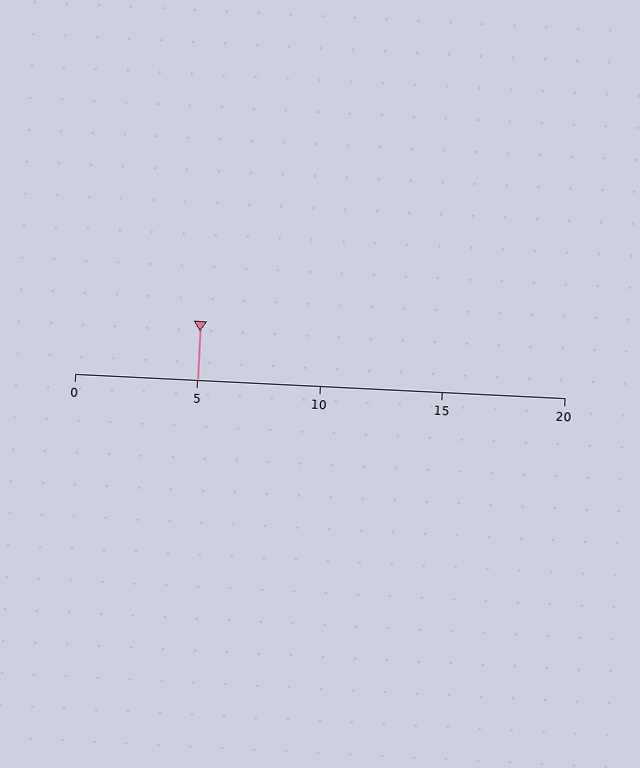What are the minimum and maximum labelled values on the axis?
The axis runs from 0 to 20.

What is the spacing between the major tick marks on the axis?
The major ticks are spaced 5 apart.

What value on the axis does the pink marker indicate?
The marker indicates approximately 5.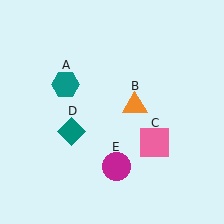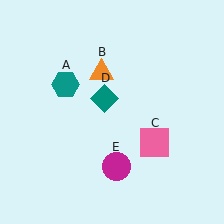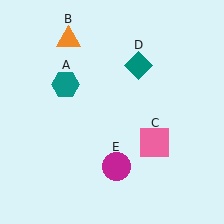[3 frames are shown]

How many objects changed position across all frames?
2 objects changed position: orange triangle (object B), teal diamond (object D).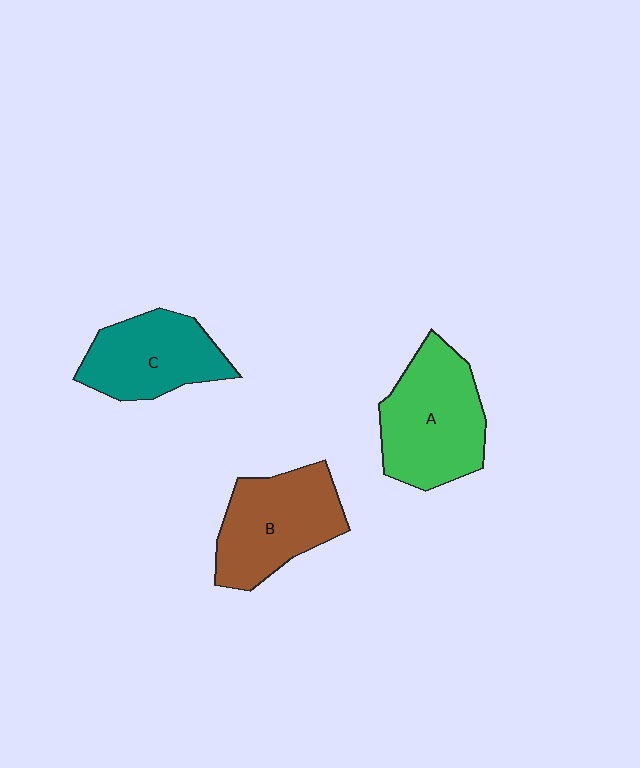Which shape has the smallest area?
Shape C (teal).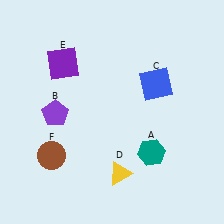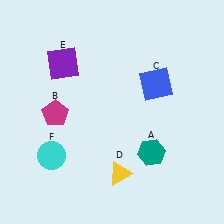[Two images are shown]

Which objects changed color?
B changed from purple to magenta. F changed from brown to cyan.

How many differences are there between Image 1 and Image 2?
There are 2 differences between the two images.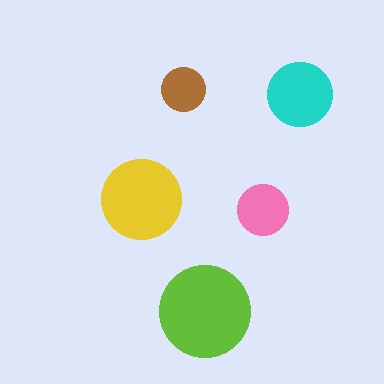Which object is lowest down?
The lime circle is bottommost.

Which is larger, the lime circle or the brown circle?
The lime one.